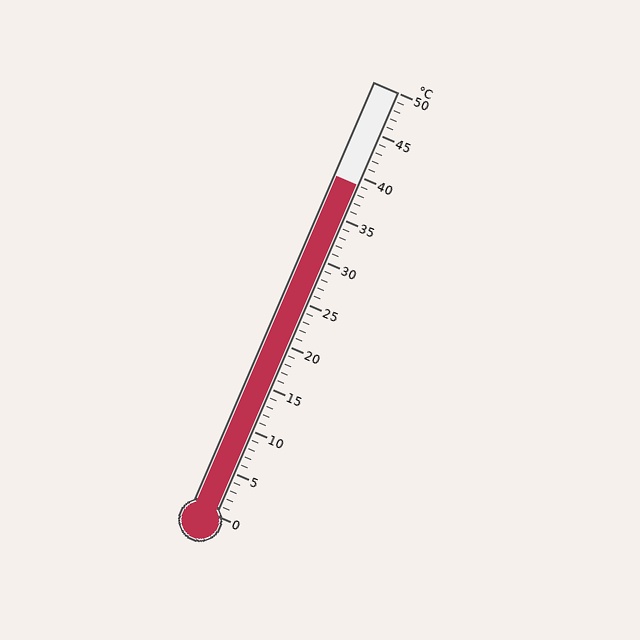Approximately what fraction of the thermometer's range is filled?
The thermometer is filled to approximately 80% of its range.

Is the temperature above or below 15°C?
The temperature is above 15°C.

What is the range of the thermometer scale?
The thermometer scale ranges from 0°C to 50°C.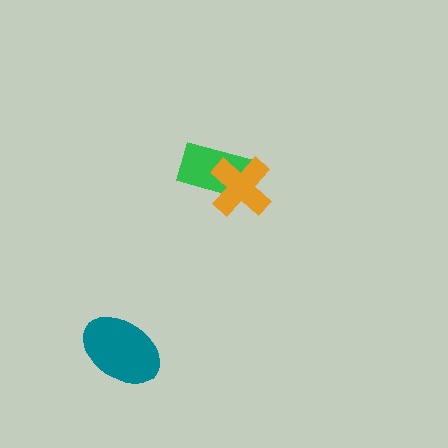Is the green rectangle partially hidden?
Yes, it is partially covered by another shape.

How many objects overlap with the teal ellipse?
0 objects overlap with the teal ellipse.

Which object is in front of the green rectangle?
The orange cross is in front of the green rectangle.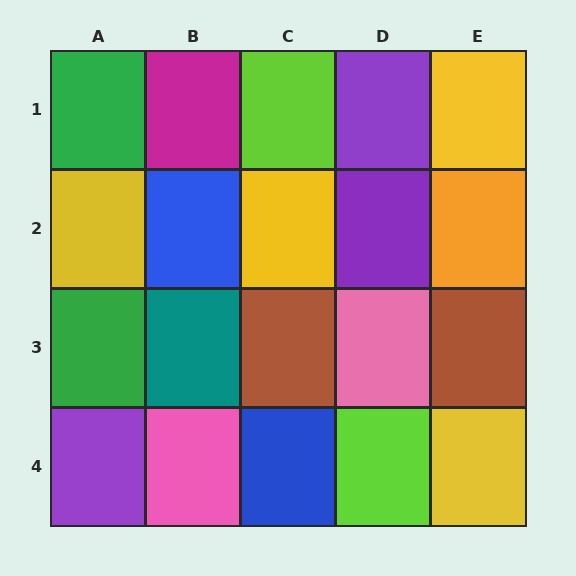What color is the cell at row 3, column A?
Green.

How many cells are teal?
1 cell is teal.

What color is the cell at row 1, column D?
Purple.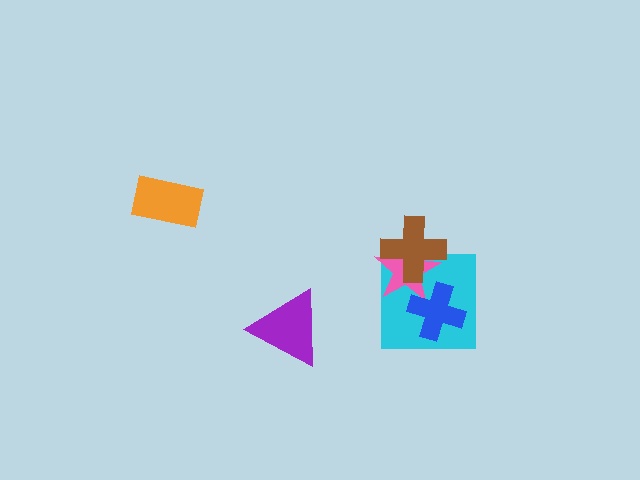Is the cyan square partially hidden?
Yes, it is partially covered by another shape.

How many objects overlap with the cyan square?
3 objects overlap with the cyan square.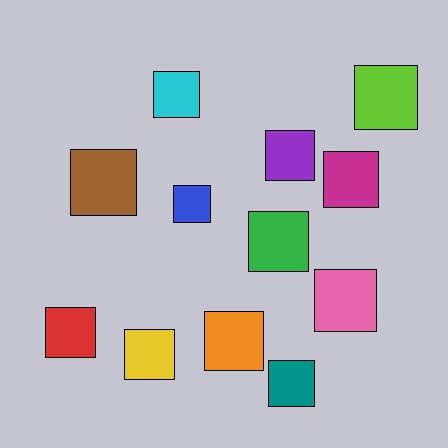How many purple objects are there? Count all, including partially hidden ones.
There is 1 purple object.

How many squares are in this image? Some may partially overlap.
There are 12 squares.